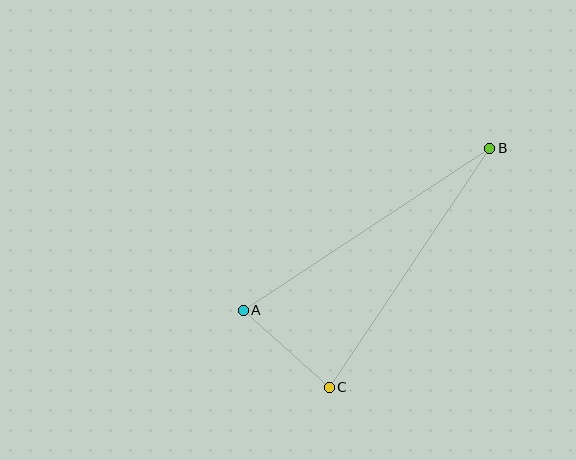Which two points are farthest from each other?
Points A and B are farthest from each other.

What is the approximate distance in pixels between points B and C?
The distance between B and C is approximately 288 pixels.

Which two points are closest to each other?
Points A and C are closest to each other.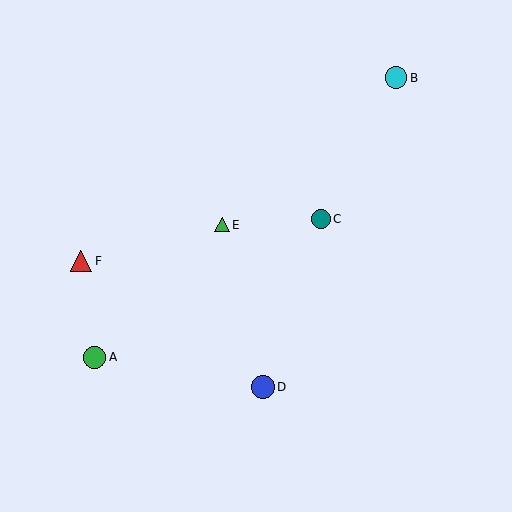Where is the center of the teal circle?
The center of the teal circle is at (321, 219).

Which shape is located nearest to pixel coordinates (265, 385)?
The blue circle (labeled D) at (263, 387) is nearest to that location.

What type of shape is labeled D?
Shape D is a blue circle.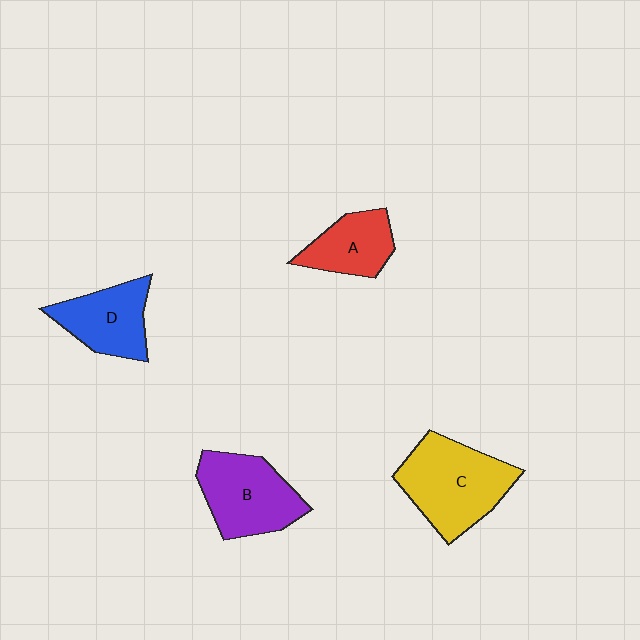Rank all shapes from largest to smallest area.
From largest to smallest: C (yellow), B (purple), D (blue), A (red).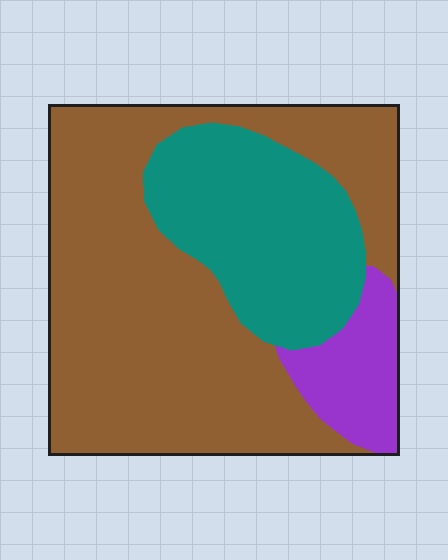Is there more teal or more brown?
Brown.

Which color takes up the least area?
Purple, at roughly 10%.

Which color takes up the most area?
Brown, at roughly 60%.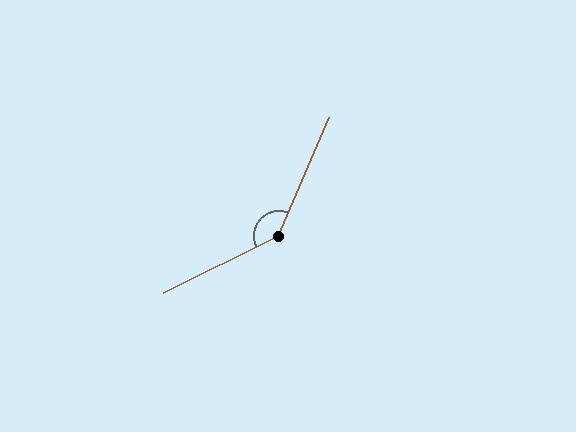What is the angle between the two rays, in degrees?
Approximately 139 degrees.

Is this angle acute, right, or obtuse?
It is obtuse.